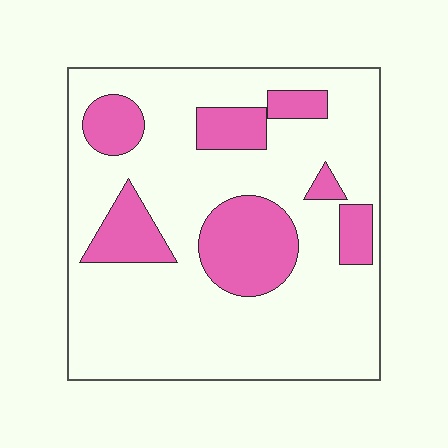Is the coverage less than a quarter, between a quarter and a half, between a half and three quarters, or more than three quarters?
Less than a quarter.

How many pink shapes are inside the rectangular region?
7.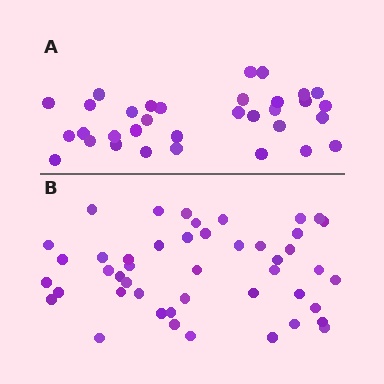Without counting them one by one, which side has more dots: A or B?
Region B (the bottom region) has more dots.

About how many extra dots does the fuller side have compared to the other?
Region B has approximately 15 more dots than region A.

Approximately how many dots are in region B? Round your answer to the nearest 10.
About 50 dots. (The exact count is 46, which rounds to 50.)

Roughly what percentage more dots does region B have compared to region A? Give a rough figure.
About 40% more.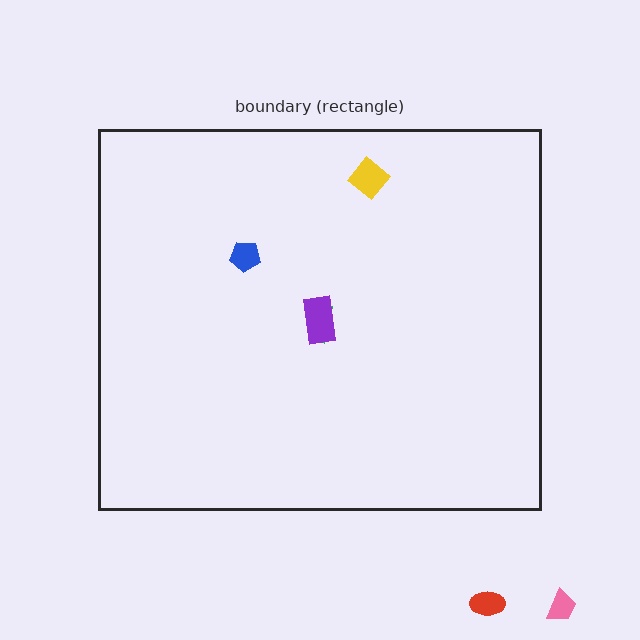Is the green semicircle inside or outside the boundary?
Inside.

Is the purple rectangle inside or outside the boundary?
Inside.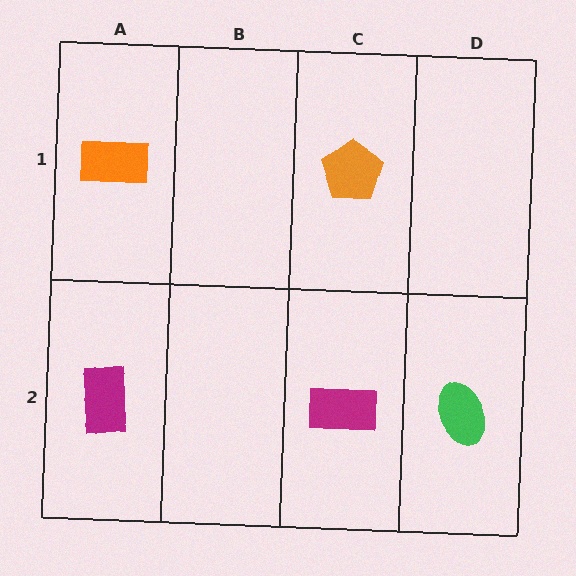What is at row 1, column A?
An orange rectangle.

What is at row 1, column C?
An orange pentagon.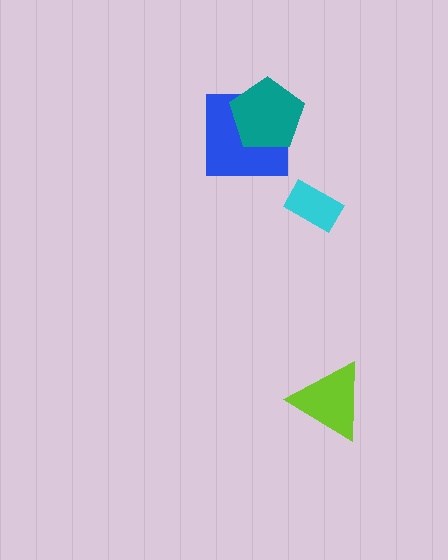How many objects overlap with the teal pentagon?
1 object overlaps with the teal pentagon.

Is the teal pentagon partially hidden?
No, no other shape covers it.